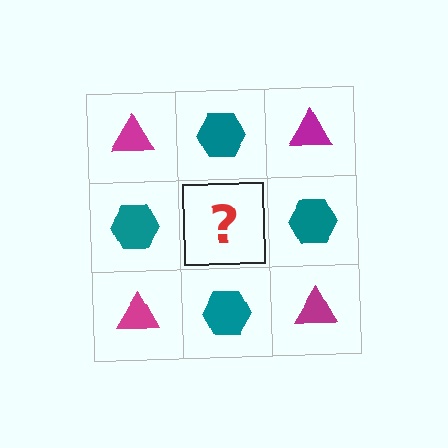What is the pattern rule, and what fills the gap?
The rule is that it alternates magenta triangle and teal hexagon in a checkerboard pattern. The gap should be filled with a magenta triangle.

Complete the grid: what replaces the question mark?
The question mark should be replaced with a magenta triangle.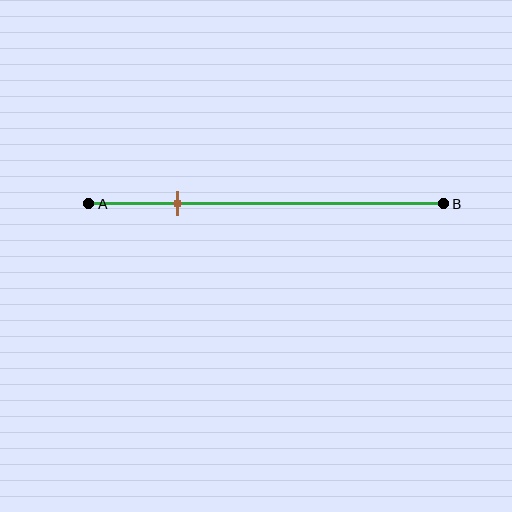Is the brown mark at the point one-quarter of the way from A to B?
Yes, the mark is approximately at the one-quarter point.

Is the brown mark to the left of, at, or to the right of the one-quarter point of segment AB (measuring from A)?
The brown mark is approximately at the one-quarter point of segment AB.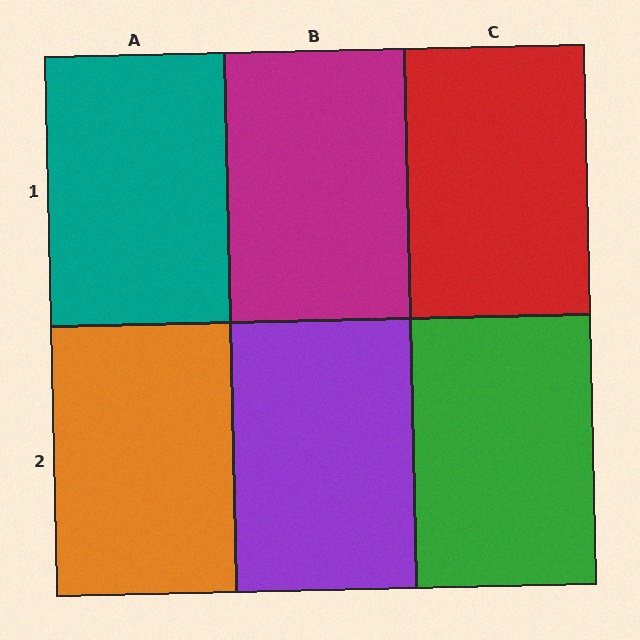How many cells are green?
1 cell is green.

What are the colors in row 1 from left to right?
Teal, magenta, red.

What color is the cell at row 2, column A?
Orange.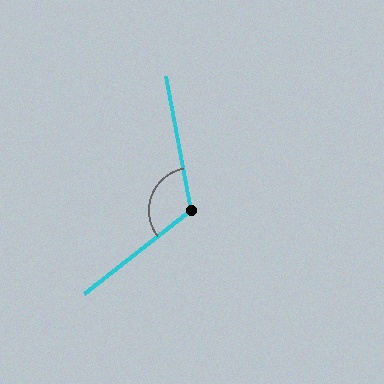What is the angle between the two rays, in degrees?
Approximately 117 degrees.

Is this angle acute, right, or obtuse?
It is obtuse.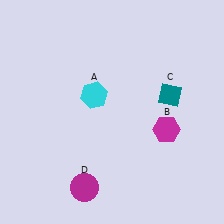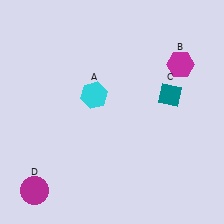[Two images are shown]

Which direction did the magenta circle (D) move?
The magenta circle (D) moved left.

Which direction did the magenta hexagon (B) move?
The magenta hexagon (B) moved up.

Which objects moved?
The objects that moved are: the magenta hexagon (B), the magenta circle (D).